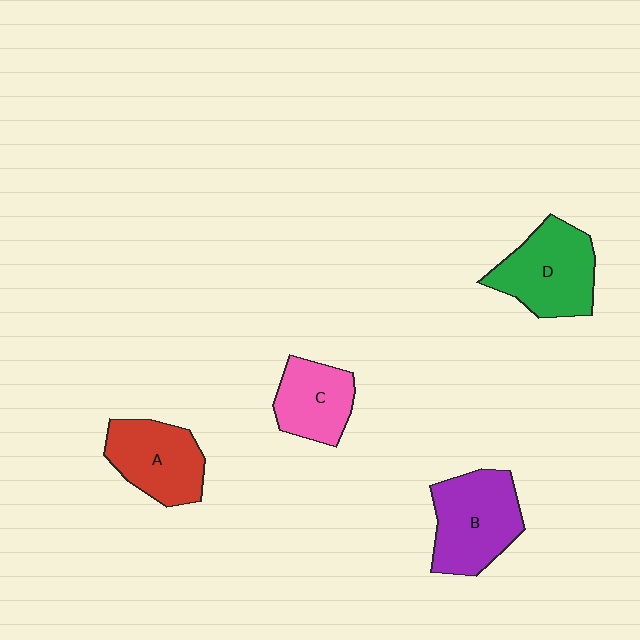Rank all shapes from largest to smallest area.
From largest to smallest: B (purple), D (green), A (red), C (pink).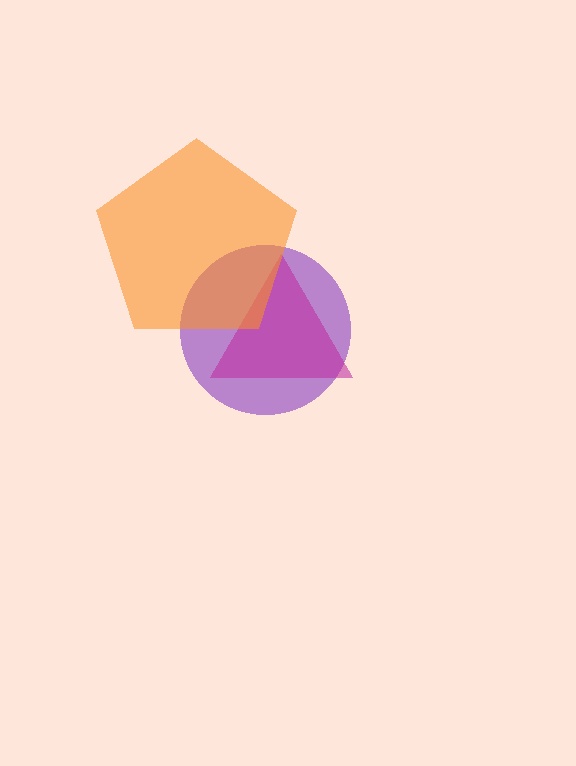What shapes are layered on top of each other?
The layered shapes are: a purple circle, a magenta triangle, an orange pentagon.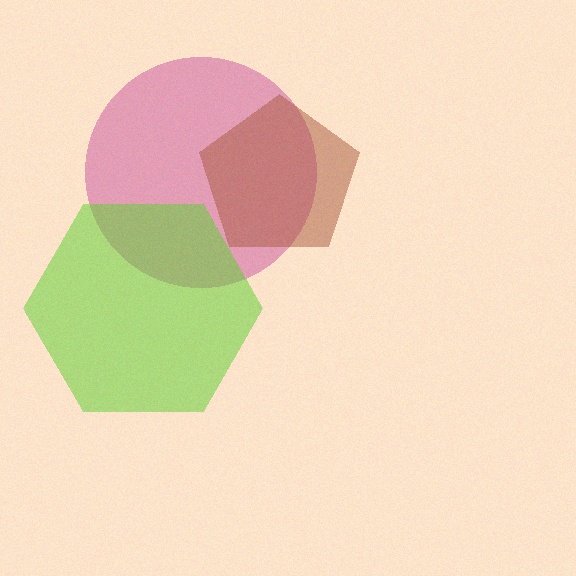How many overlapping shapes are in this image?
There are 3 overlapping shapes in the image.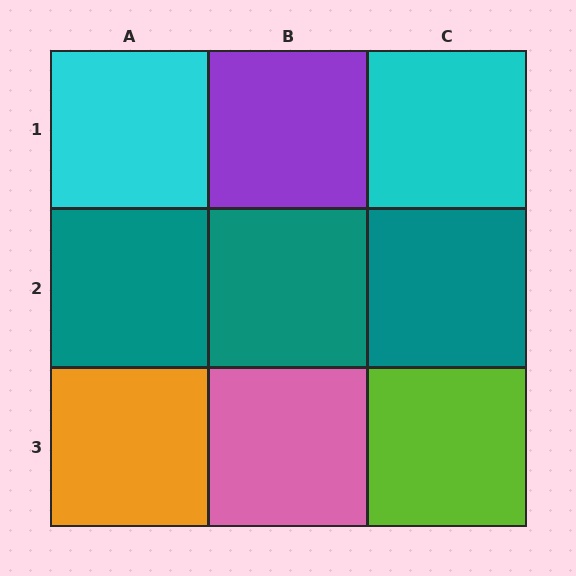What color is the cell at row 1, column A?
Cyan.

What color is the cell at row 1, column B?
Purple.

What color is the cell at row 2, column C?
Teal.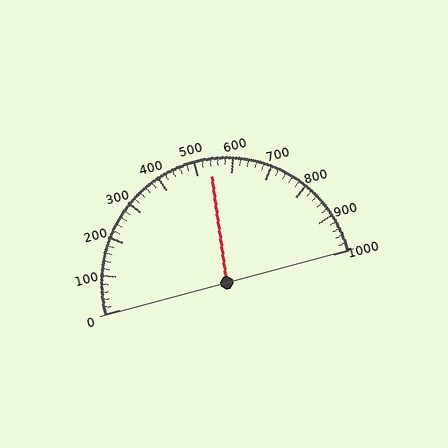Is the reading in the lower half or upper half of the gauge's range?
The reading is in the upper half of the range (0 to 1000).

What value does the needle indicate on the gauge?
The needle indicates approximately 540.